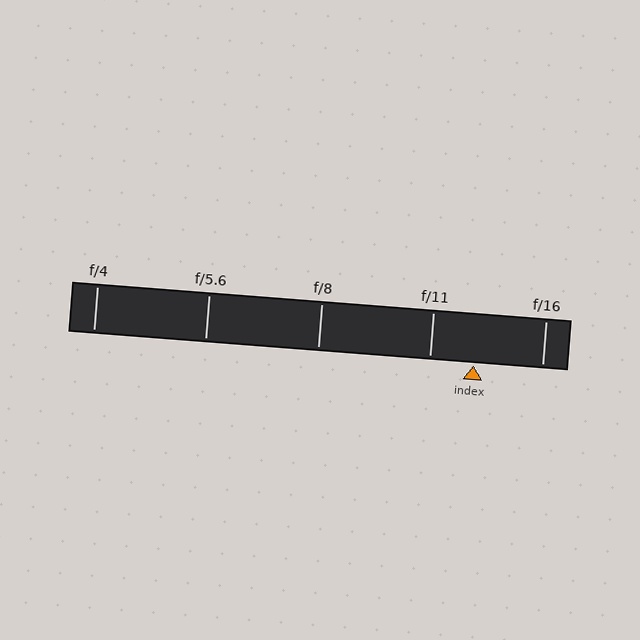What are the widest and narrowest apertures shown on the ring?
The widest aperture shown is f/4 and the narrowest is f/16.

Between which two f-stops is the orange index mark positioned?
The index mark is between f/11 and f/16.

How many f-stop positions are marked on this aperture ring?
There are 5 f-stop positions marked.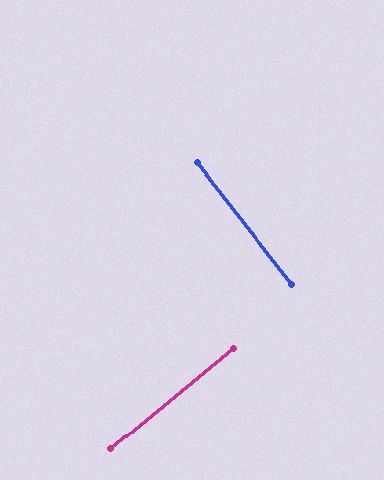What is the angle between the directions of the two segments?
Approximately 89 degrees.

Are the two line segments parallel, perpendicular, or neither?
Perpendicular — they meet at approximately 89°.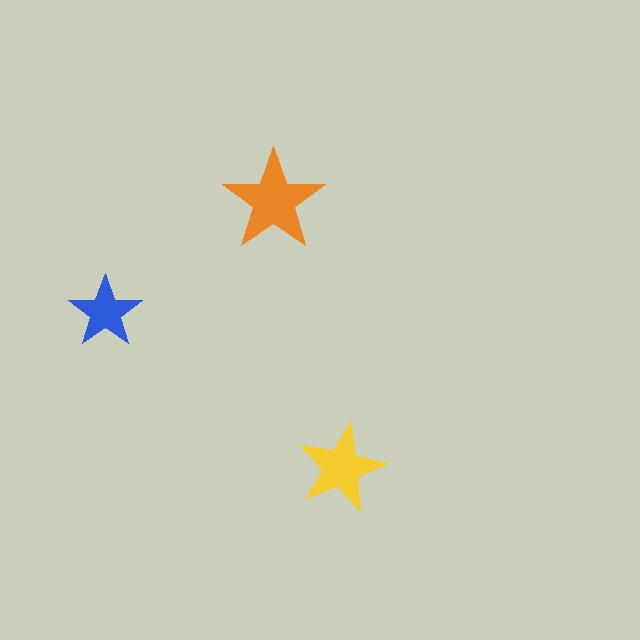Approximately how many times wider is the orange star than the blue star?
About 1.5 times wider.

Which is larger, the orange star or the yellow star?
The orange one.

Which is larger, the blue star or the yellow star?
The yellow one.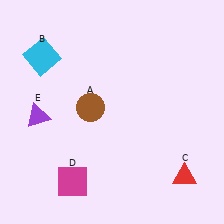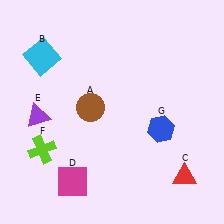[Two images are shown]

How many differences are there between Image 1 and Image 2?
There are 2 differences between the two images.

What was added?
A lime cross (F), a blue hexagon (G) were added in Image 2.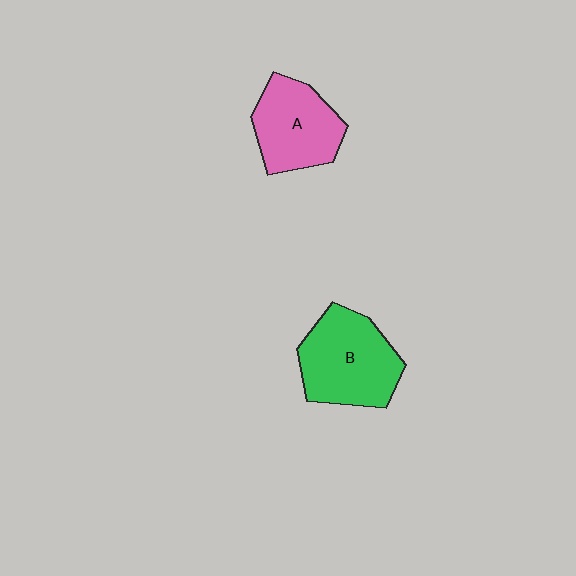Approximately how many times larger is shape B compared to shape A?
Approximately 1.2 times.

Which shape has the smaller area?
Shape A (pink).